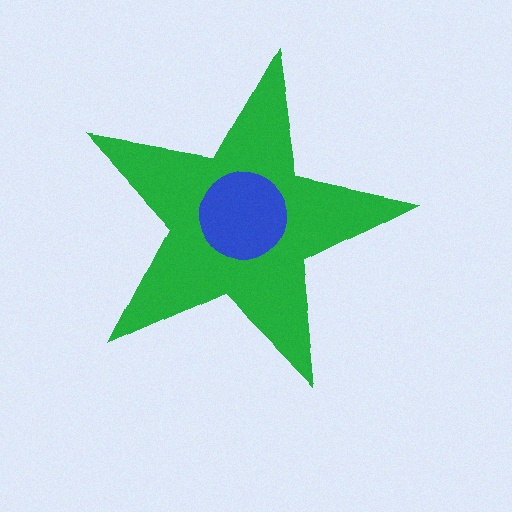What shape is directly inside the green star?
The blue circle.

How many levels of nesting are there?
2.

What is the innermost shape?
The blue circle.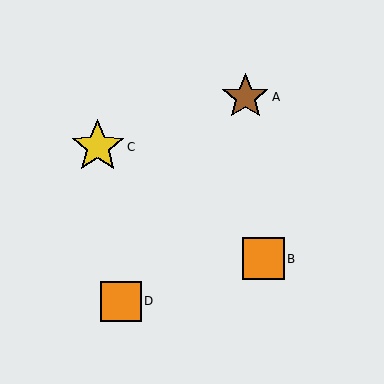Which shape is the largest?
The yellow star (labeled C) is the largest.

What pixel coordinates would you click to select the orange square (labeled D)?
Click at (121, 301) to select the orange square D.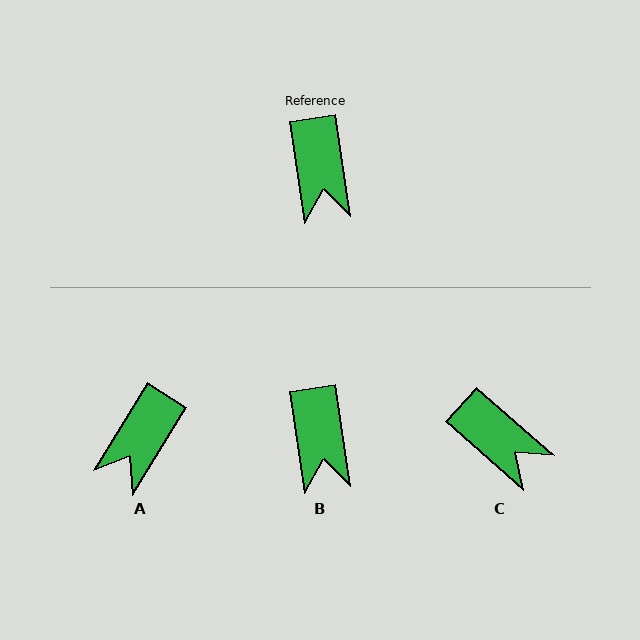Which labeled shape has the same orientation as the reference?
B.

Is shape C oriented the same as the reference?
No, it is off by about 40 degrees.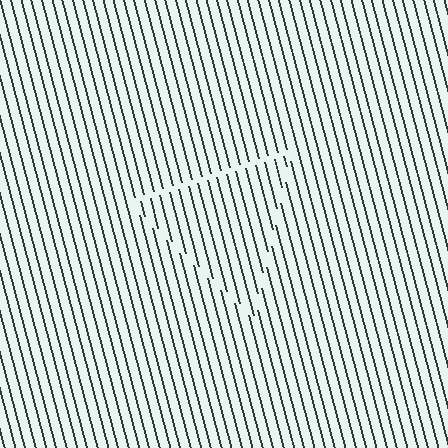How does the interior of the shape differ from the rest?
The interior of the shape contains the same grating, shifted by half a period — the contour is defined by the phase discontinuity where line-ends from the inner and outer gratings abut.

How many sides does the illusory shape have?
3 sides — the line-ends trace a triangle.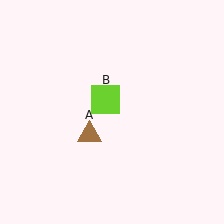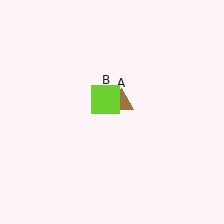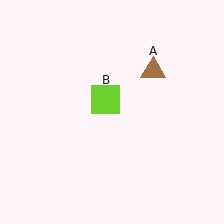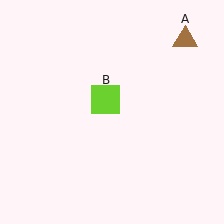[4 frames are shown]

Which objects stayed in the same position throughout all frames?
Lime square (object B) remained stationary.